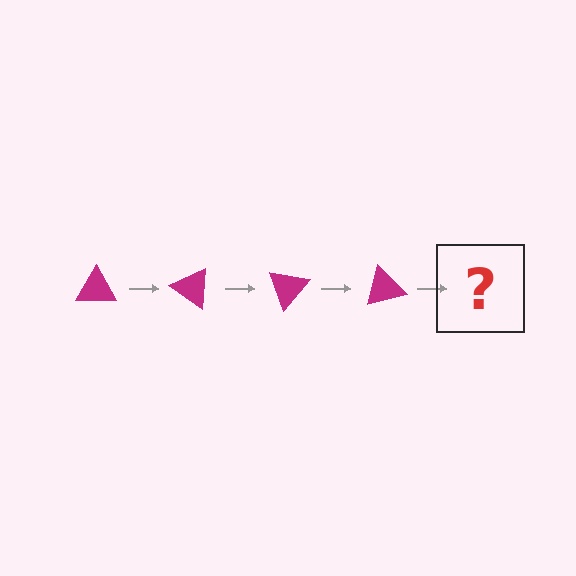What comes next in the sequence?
The next element should be a magenta triangle rotated 140 degrees.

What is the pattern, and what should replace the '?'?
The pattern is that the triangle rotates 35 degrees each step. The '?' should be a magenta triangle rotated 140 degrees.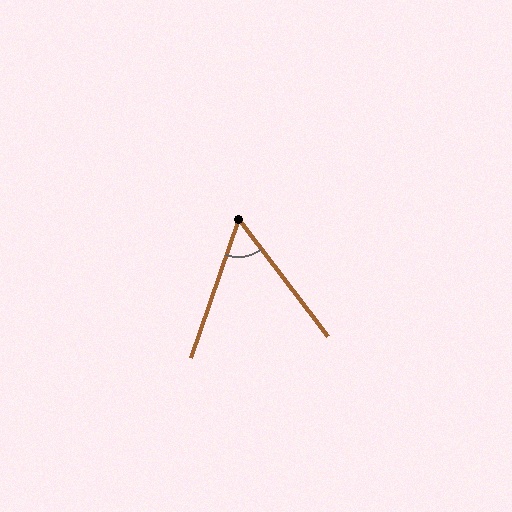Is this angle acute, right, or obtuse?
It is acute.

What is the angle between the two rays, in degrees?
Approximately 56 degrees.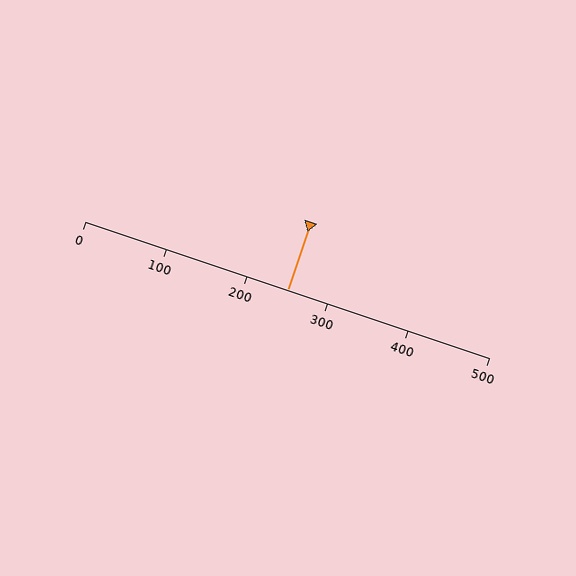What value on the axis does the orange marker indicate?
The marker indicates approximately 250.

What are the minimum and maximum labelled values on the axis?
The axis runs from 0 to 500.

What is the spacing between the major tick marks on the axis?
The major ticks are spaced 100 apart.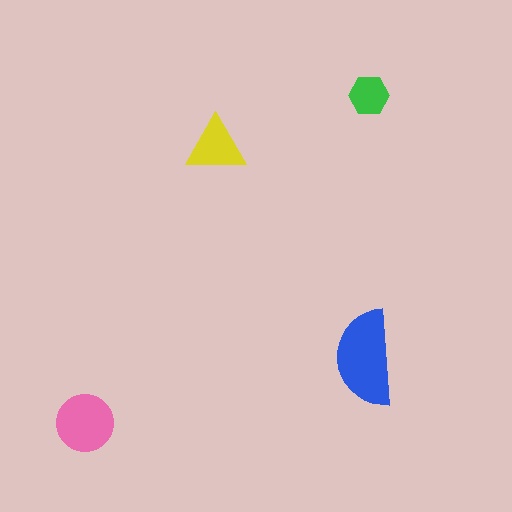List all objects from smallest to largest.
The green hexagon, the yellow triangle, the pink circle, the blue semicircle.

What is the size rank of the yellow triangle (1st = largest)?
3rd.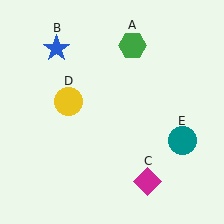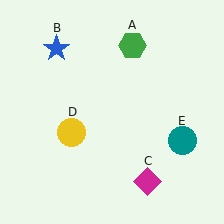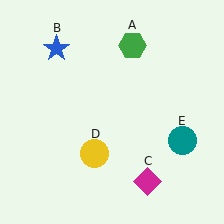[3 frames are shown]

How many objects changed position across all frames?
1 object changed position: yellow circle (object D).